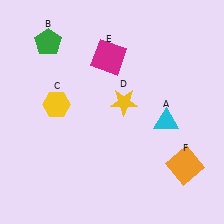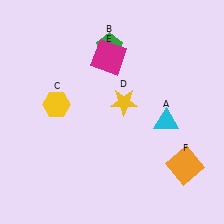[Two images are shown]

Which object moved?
The green pentagon (B) moved right.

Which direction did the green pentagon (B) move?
The green pentagon (B) moved right.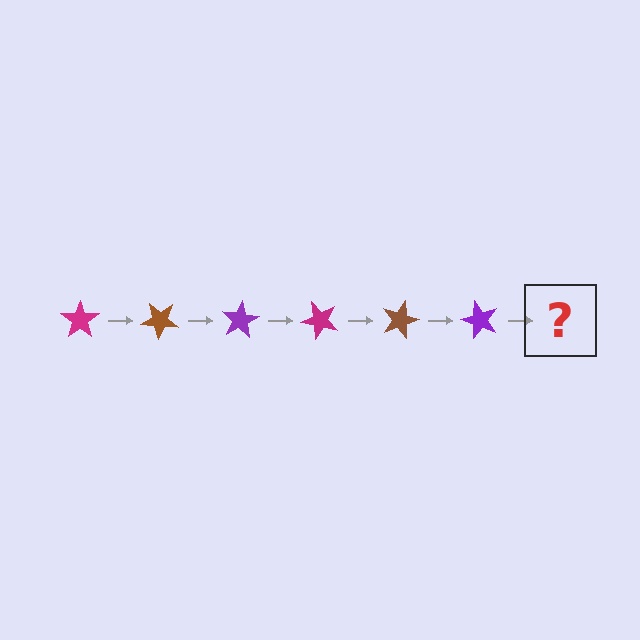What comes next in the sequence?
The next element should be a magenta star, rotated 240 degrees from the start.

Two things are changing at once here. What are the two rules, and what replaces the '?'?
The two rules are that it rotates 40 degrees each step and the color cycles through magenta, brown, and purple. The '?' should be a magenta star, rotated 240 degrees from the start.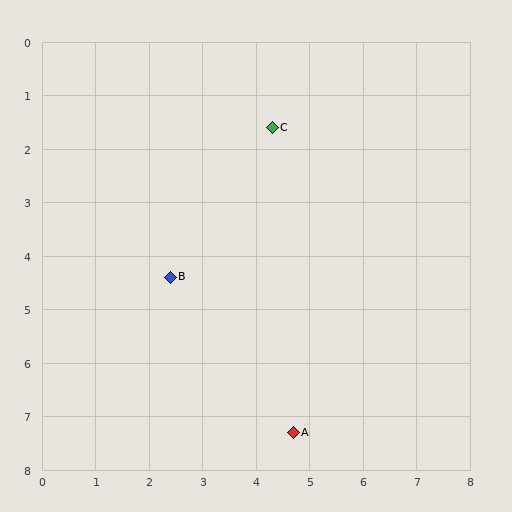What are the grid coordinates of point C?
Point C is at approximately (4.3, 1.6).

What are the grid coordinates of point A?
Point A is at approximately (4.7, 7.3).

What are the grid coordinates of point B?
Point B is at approximately (2.4, 4.4).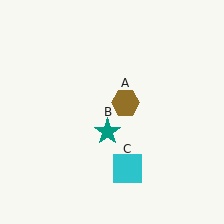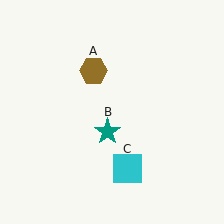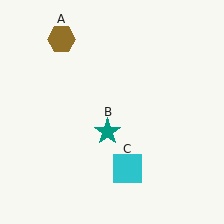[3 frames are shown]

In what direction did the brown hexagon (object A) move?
The brown hexagon (object A) moved up and to the left.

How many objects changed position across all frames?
1 object changed position: brown hexagon (object A).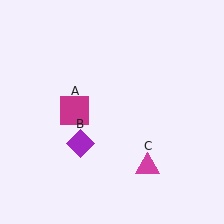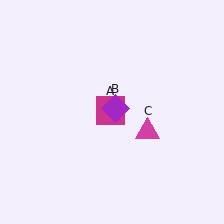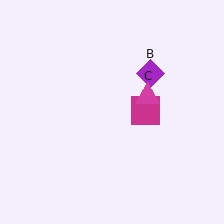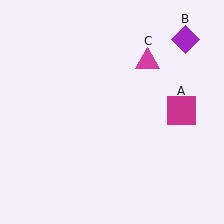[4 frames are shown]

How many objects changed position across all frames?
3 objects changed position: magenta square (object A), purple diamond (object B), magenta triangle (object C).